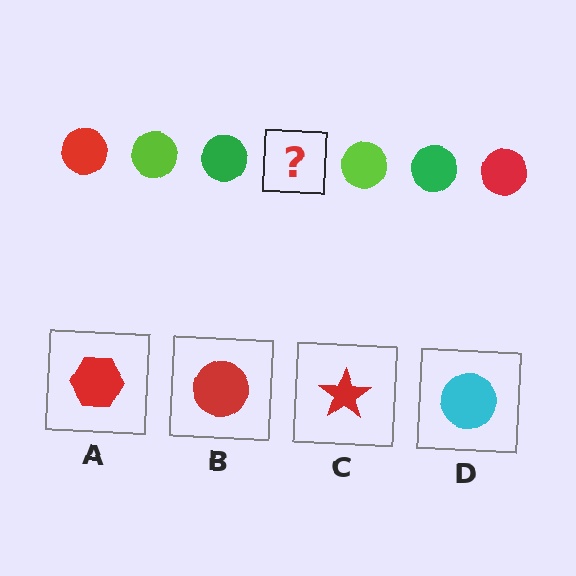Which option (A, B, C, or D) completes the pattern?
B.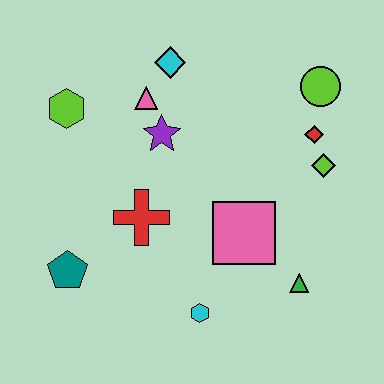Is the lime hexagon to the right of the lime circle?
No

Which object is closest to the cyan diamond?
The pink triangle is closest to the cyan diamond.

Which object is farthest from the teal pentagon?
The lime circle is farthest from the teal pentagon.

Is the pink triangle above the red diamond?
Yes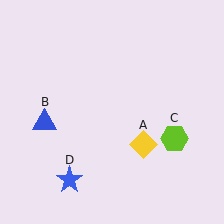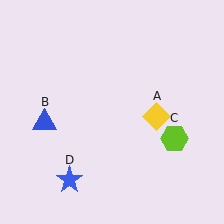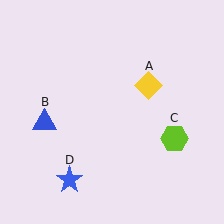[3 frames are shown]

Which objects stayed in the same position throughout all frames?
Blue triangle (object B) and lime hexagon (object C) and blue star (object D) remained stationary.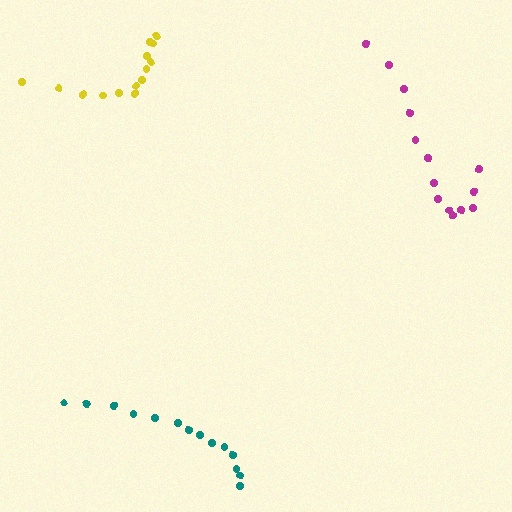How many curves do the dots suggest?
There are 3 distinct paths.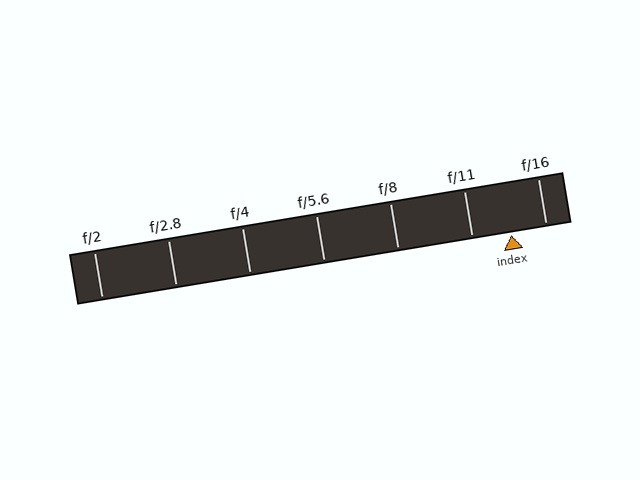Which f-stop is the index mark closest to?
The index mark is closest to f/16.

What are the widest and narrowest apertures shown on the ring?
The widest aperture shown is f/2 and the narrowest is f/16.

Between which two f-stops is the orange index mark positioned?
The index mark is between f/11 and f/16.